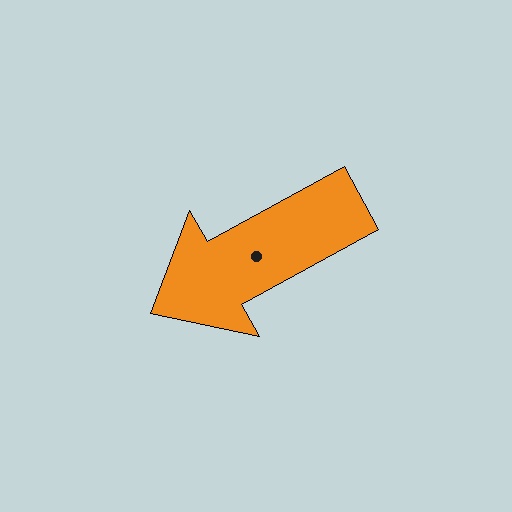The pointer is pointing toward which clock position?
Roughly 8 o'clock.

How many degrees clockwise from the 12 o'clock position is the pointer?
Approximately 241 degrees.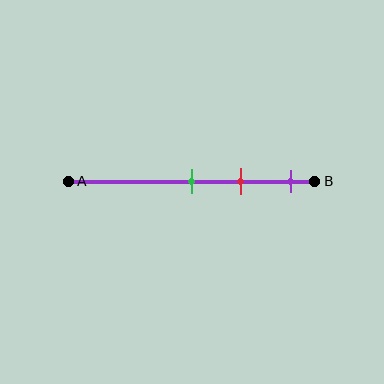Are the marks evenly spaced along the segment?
Yes, the marks are approximately evenly spaced.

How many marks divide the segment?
There are 3 marks dividing the segment.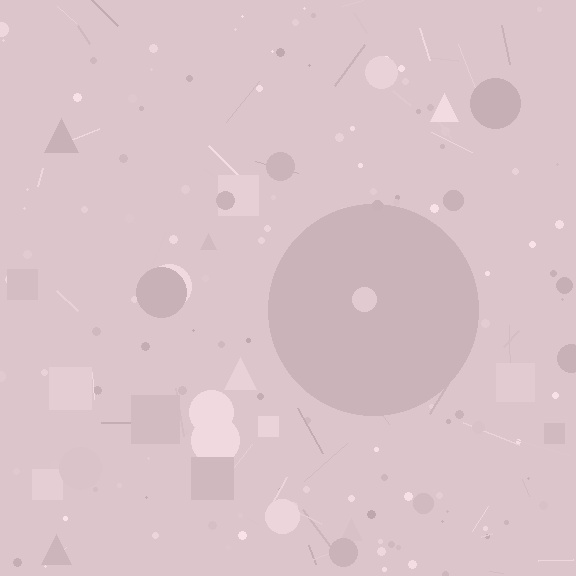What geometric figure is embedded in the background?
A circle is embedded in the background.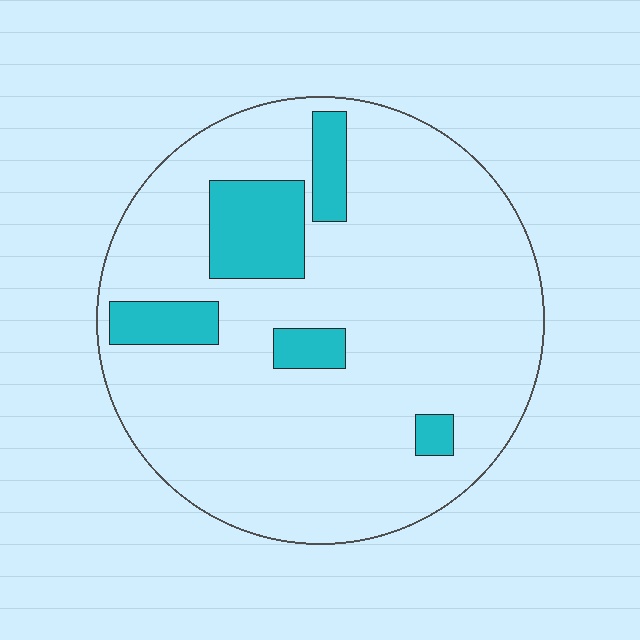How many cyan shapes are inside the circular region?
5.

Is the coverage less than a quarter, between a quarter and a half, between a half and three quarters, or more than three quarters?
Less than a quarter.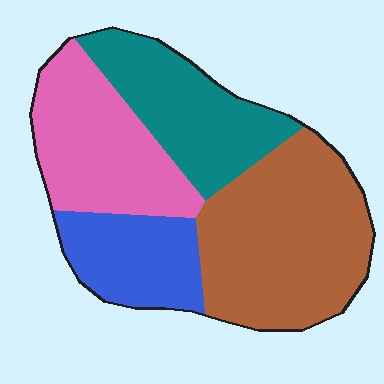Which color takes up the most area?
Brown, at roughly 35%.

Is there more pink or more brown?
Brown.